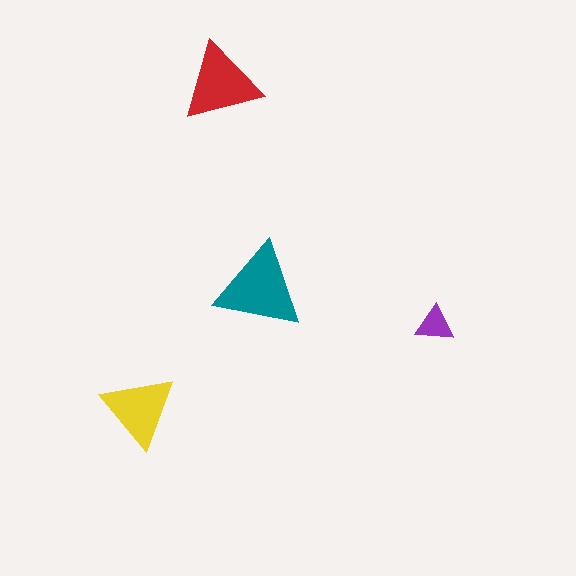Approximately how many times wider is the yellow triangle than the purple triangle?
About 2 times wider.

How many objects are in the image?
There are 4 objects in the image.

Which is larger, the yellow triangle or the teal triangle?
The teal one.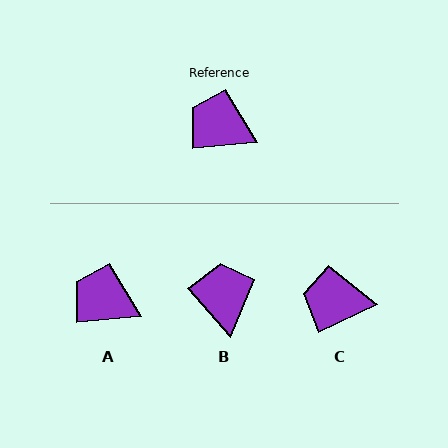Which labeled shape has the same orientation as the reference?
A.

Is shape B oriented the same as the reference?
No, it is off by about 54 degrees.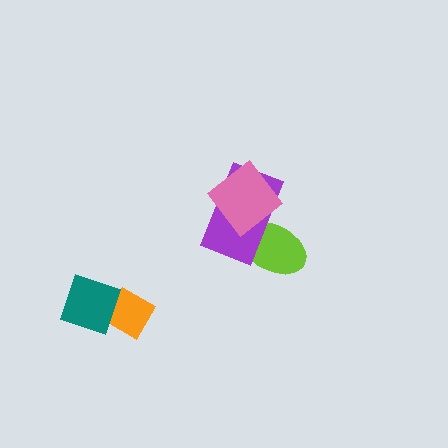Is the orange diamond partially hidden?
Yes, it is partially covered by another shape.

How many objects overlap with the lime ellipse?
1 object overlaps with the lime ellipse.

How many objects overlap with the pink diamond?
1 object overlaps with the pink diamond.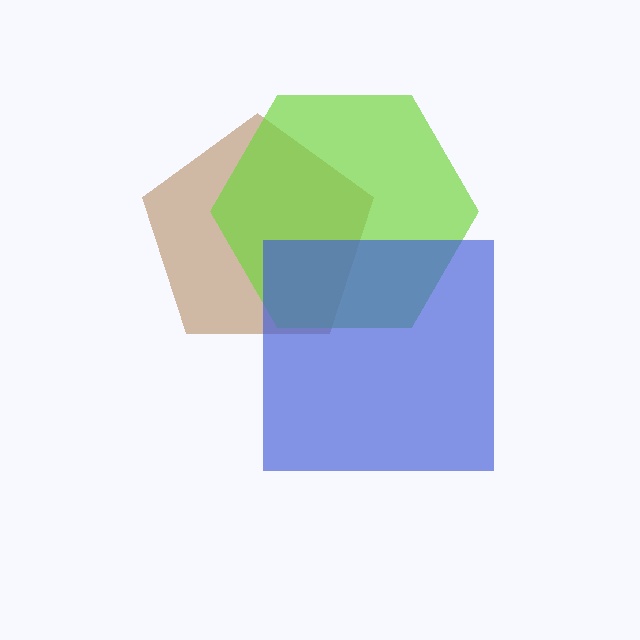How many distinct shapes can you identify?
There are 3 distinct shapes: a brown pentagon, a lime hexagon, a blue square.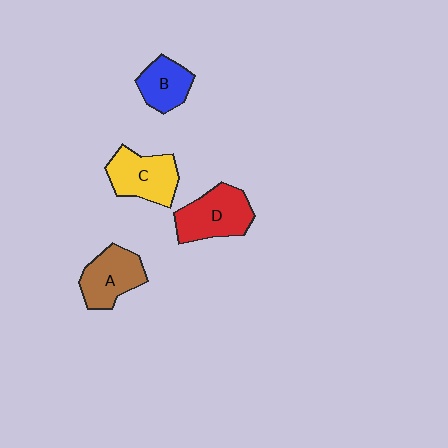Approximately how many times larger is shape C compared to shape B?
Approximately 1.4 times.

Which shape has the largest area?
Shape D (red).